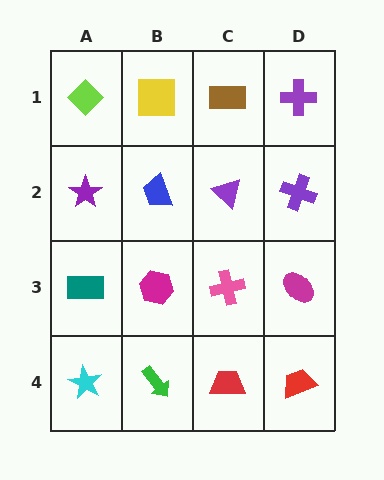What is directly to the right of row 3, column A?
A magenta hexagon.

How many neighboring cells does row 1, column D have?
2.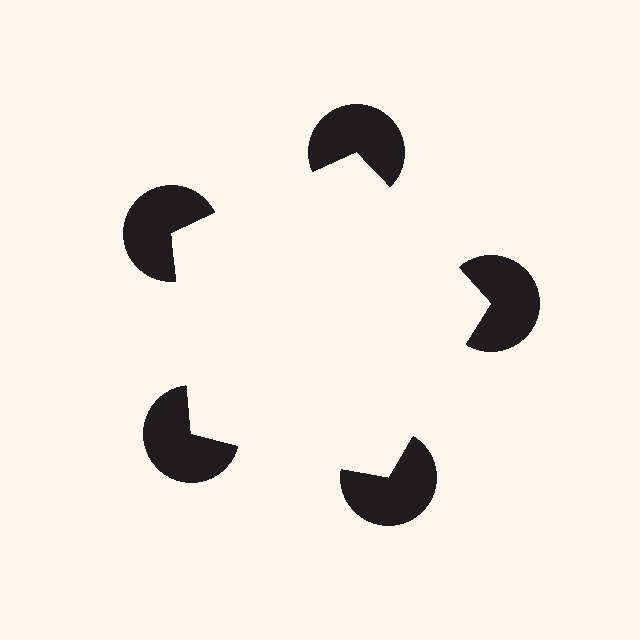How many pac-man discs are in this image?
There are 5 — one at each vertex of the illusory pentagon.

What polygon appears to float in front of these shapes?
An illusory pentagon — its edges are inferred from the aligned wedge cuts in the pac-man discs, not physically drawn.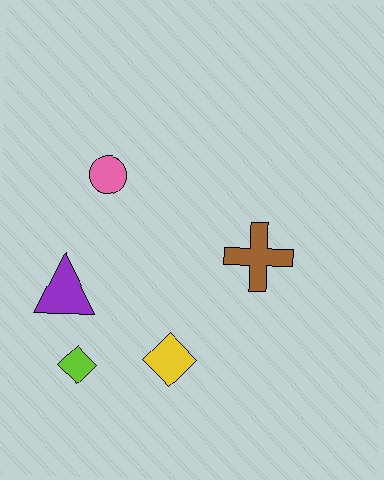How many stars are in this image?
There are no stars.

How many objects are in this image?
There are 5 objects.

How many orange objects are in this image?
There are no orange objects.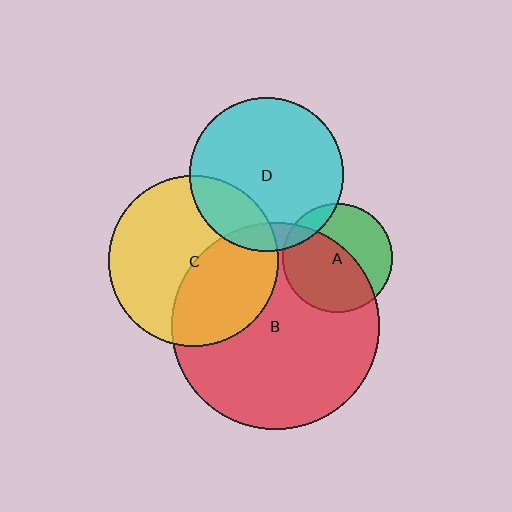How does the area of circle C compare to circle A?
Approximately 2.4 times.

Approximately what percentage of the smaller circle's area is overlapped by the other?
Approximately 55%.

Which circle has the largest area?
Circle B (red).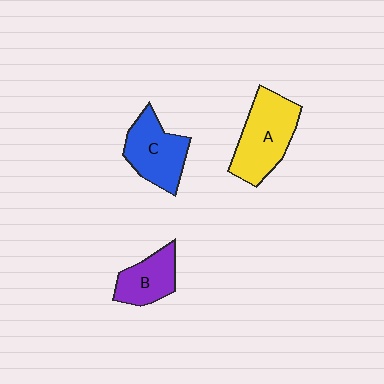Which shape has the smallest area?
Shape B (purple).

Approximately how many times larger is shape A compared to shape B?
Approximately 1.6 times.